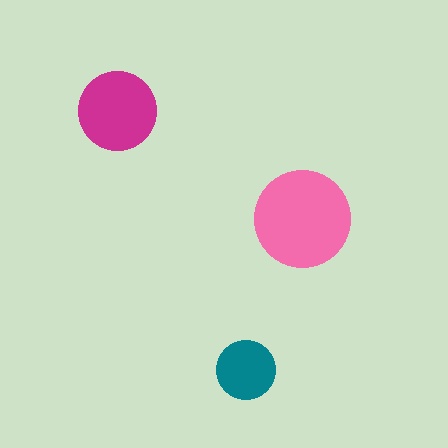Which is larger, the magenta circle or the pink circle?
The pink one.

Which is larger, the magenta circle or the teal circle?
The magenta one.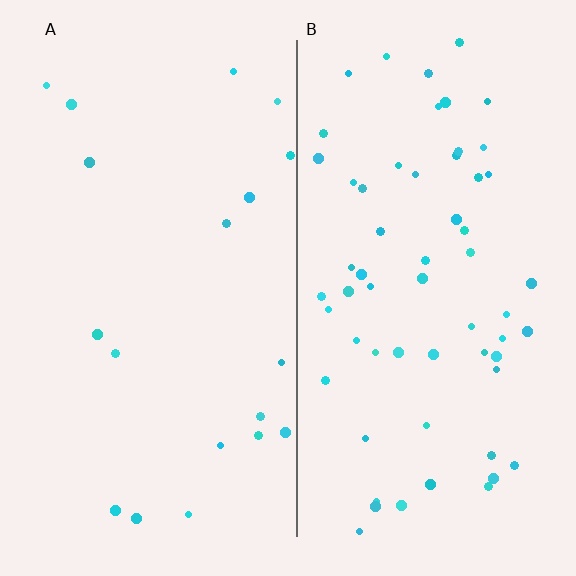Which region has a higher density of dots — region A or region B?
B (the right).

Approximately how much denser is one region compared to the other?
Approximately 3.2× — region B over region A.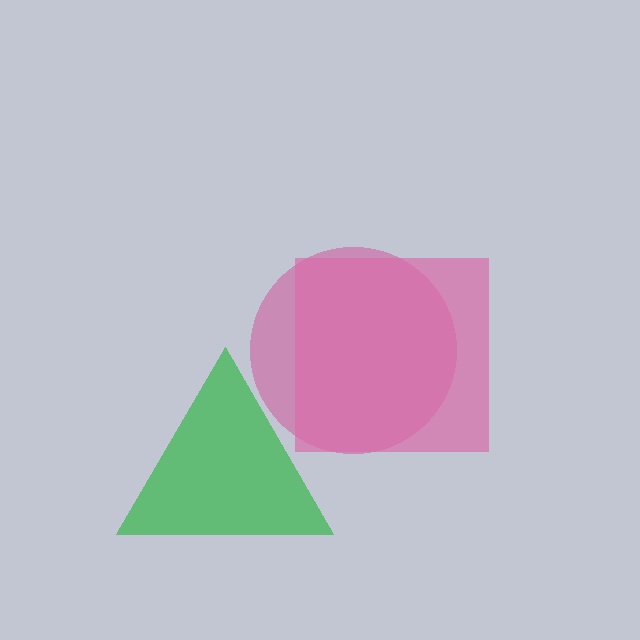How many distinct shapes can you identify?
There are 3 distinct shapes: a magenta circle, a green triangle, a pink square.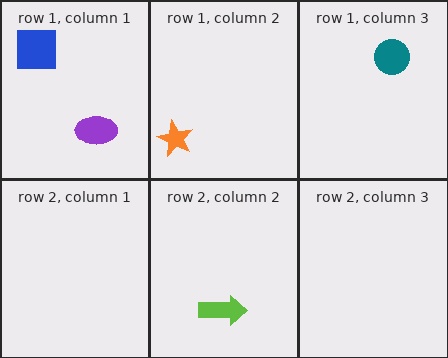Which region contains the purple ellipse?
The row 1, column 1 region.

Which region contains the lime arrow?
The row 2, column 2 region.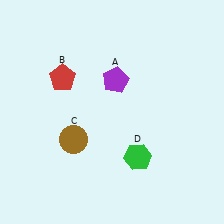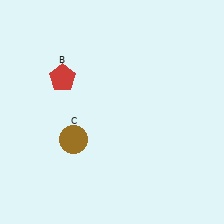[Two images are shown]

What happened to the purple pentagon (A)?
The purple pentagon (A) was removed in Image 2. It was in the top-right area of Image 1.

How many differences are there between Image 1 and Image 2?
There are 2 differences between the two images.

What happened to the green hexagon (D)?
The green hexagon (D) was removed in Image 2. It was in the bottom-right area of Image 1.